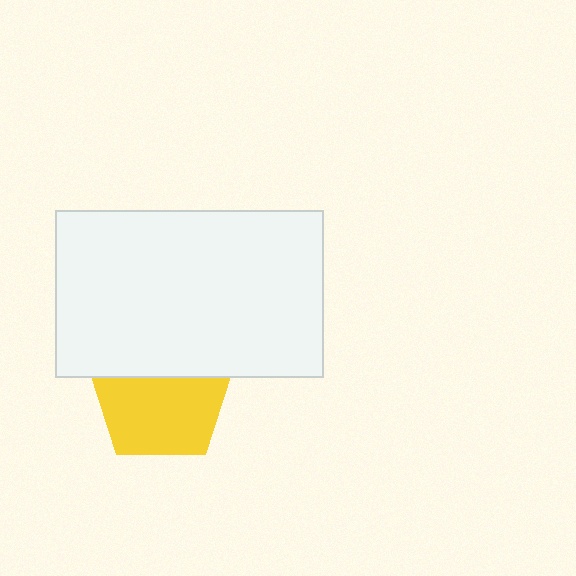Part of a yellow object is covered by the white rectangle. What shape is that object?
It is a pentagon.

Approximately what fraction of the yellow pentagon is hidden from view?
Roughly 35% of the yellow pentagon is hidden behind the white rectangle.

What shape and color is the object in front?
The object in front is a white rectangle.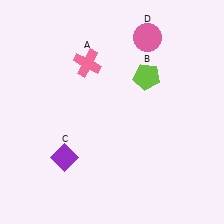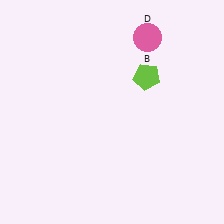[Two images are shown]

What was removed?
The purple diamond (C), the pink cross (A) were removed in Image 2.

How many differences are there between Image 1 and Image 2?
There are 2 differences between the two images.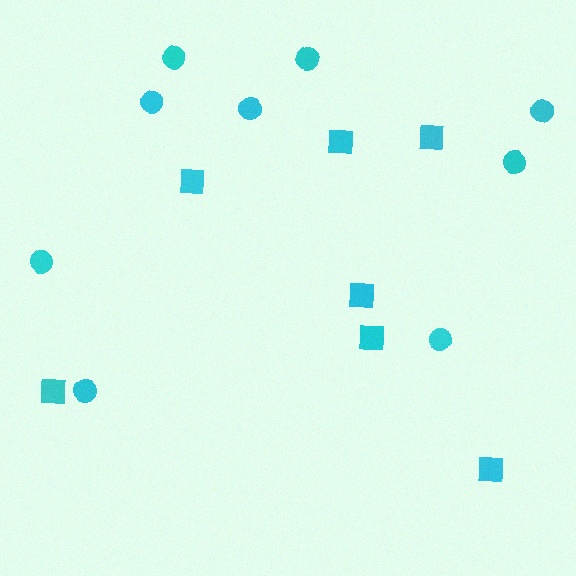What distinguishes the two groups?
There are 2 groups: one group of squares (7) and one group of circles (9).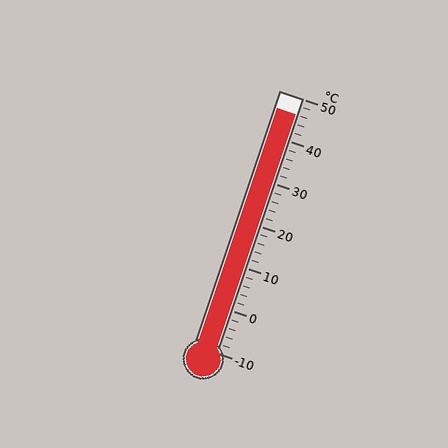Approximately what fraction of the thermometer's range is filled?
The thermometer is filled to approximately 95% of its range.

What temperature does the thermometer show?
The thermometer shows approximately 46°C.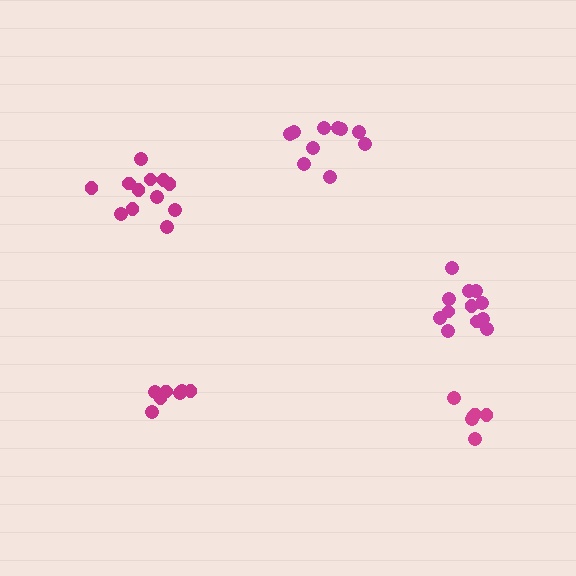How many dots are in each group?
Group 1: 10 dots, Group 2: 7 dots, Group 3: 12 dots, Group 4: 6 dots, Group 5: 12 dots (47 total).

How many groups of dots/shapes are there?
There are 5 groups.